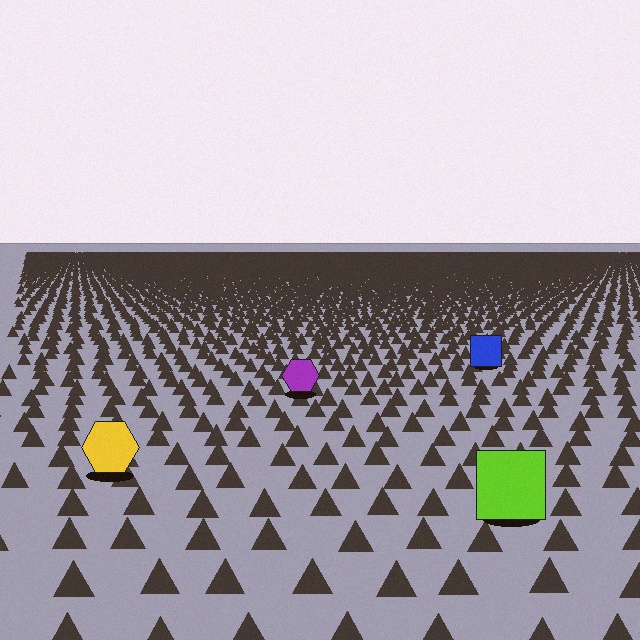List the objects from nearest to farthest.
From nearest to farthest: the lime square, the yellow hexagon, the purple hexagon, the blue square.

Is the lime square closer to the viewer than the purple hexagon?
Yes. The lime square is closer — you can tell from the texture gradient: the ground texture is coarser near it.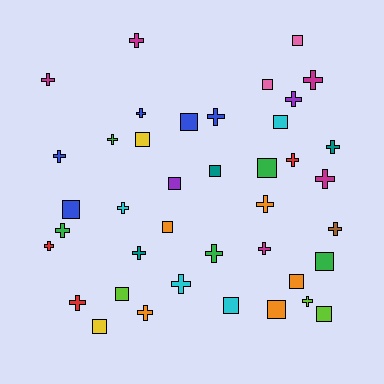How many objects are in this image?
There are 40 objects.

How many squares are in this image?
There are 17 squares.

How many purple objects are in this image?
There are 2 purple objects.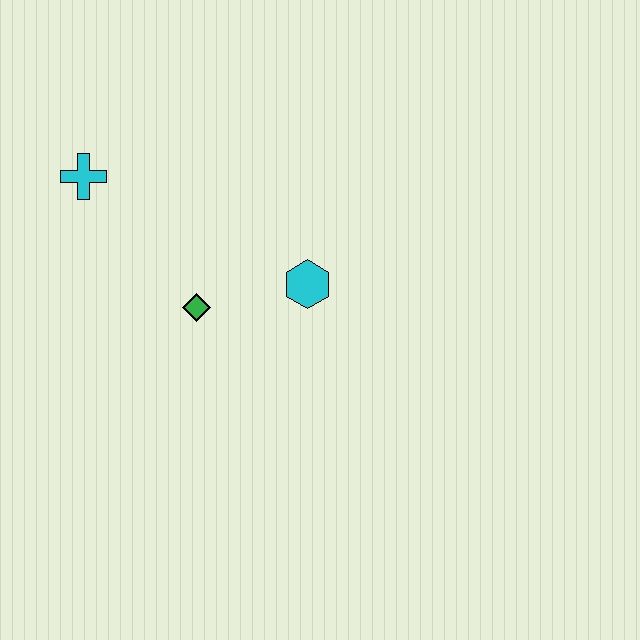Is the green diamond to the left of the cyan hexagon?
Yes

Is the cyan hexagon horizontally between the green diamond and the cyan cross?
No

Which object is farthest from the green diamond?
The cyan cross is farthest from the green diamond.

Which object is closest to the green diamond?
The cyan hexagon is closest to the green diamond.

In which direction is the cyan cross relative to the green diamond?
The cyan cross is above the green diamond.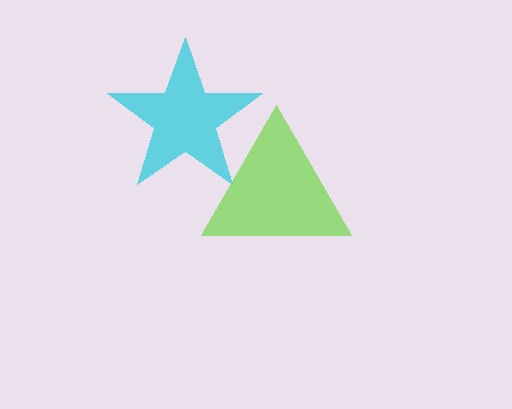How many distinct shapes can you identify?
There are 2 distinct shapes: a lime triangle, a cyan star.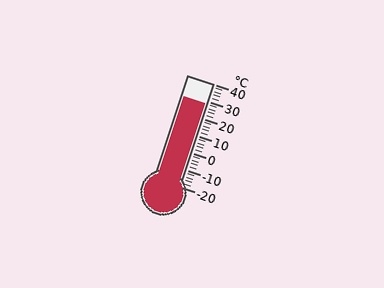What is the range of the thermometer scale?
The thermometer scale ranges from -20°C to 40°C.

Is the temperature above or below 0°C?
The temperature is above 0°C.